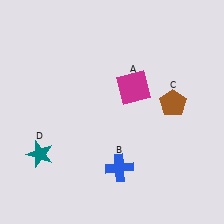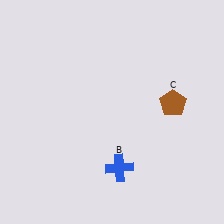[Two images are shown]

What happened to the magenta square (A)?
The magenta square (A) was removed in Image 2. It was in the top-right area of Image 1.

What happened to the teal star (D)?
The teal star (D) was removed in Image 2. It was in the bottom-left area of Image 1.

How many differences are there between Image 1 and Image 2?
There are 2 differences between the two images.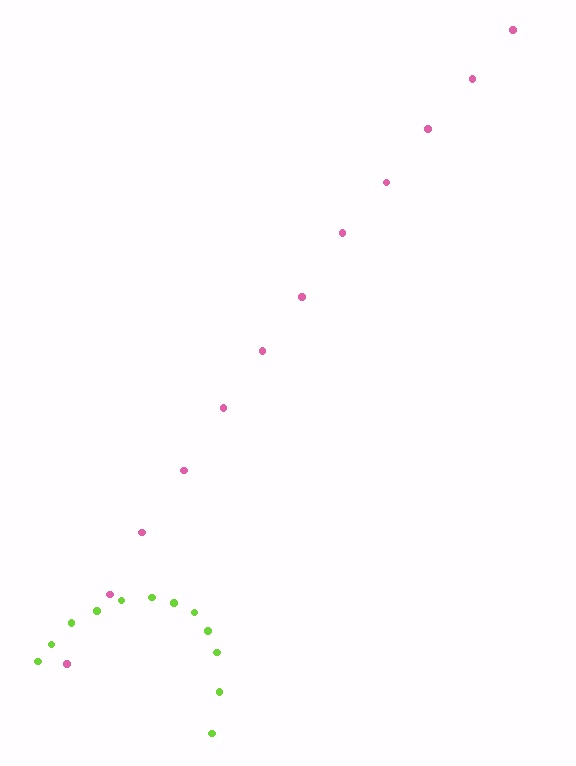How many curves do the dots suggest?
There are 2 distinct paths.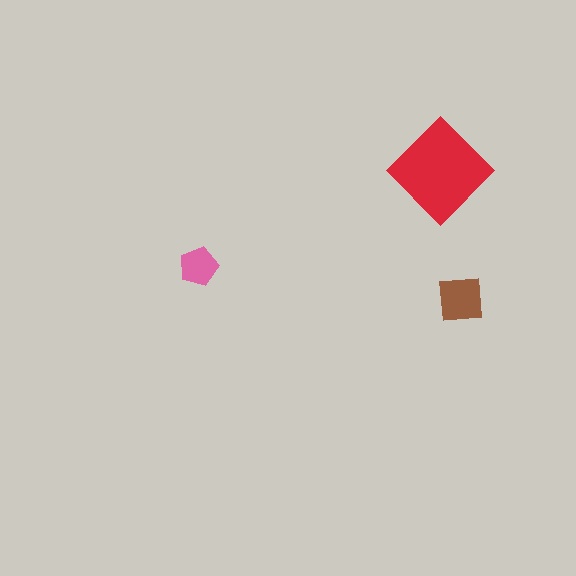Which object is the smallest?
The pink pentagon.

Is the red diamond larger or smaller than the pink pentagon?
Larger.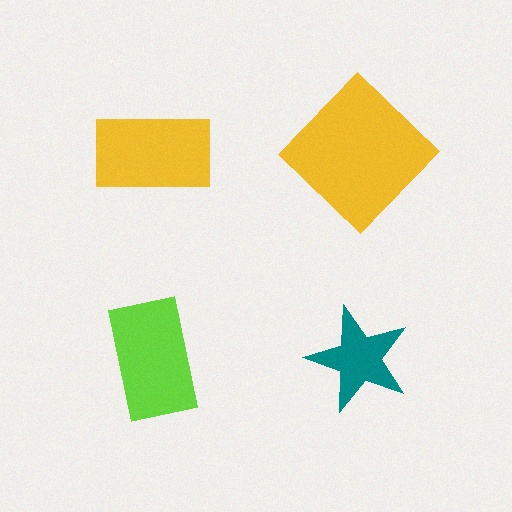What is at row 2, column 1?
A lime rectangle.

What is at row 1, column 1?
A yellow rectangle.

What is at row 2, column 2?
A teal star.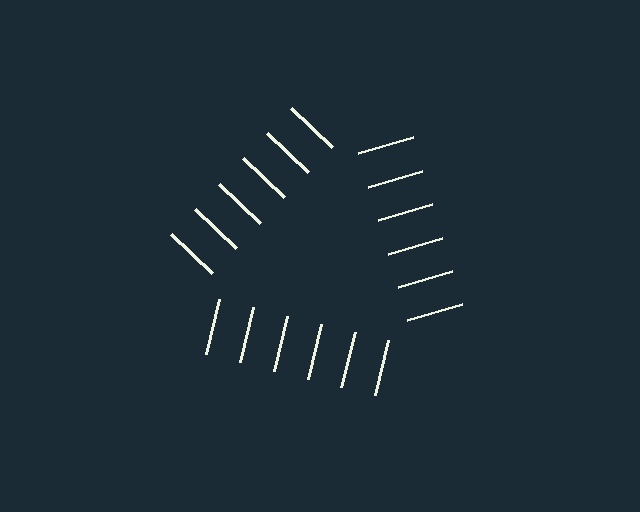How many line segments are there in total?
18 — 6 along each of the 3 edges.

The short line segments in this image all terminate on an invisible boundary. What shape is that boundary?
An illusory triangle — the line segments terminate on its edges but no continuous stroke is drawn.